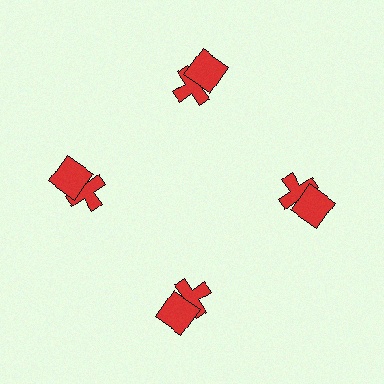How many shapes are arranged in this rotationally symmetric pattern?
There are 8 shapes, arranged in 4 groups of 2.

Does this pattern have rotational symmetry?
Yes, this pattern has 4-fold rotational symmetry. It looks the same after rotating 90 degrees around the center.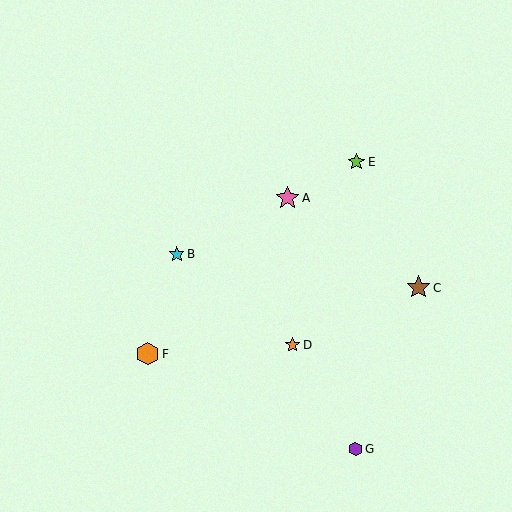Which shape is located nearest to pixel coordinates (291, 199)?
The pink star (labeled A) at (288, 198) is nearest to that location.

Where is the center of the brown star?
The center of the brown star is at (419, 288).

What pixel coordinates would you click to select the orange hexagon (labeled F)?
Click at (147, 354) to select the orange hexagon F.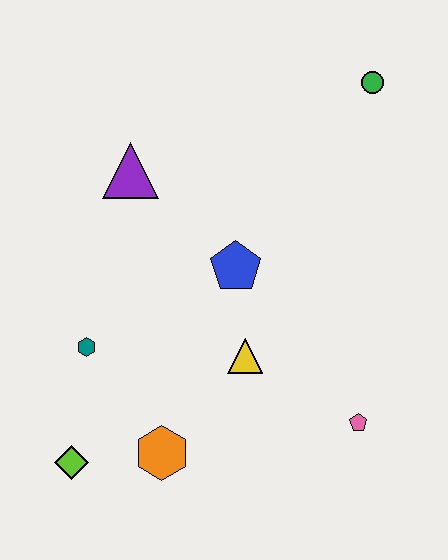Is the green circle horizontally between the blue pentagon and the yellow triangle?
No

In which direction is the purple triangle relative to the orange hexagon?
The purple triangle is above the orange hexagon.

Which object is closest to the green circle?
The blue pentagon is closest to the green circle.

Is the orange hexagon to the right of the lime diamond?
Yes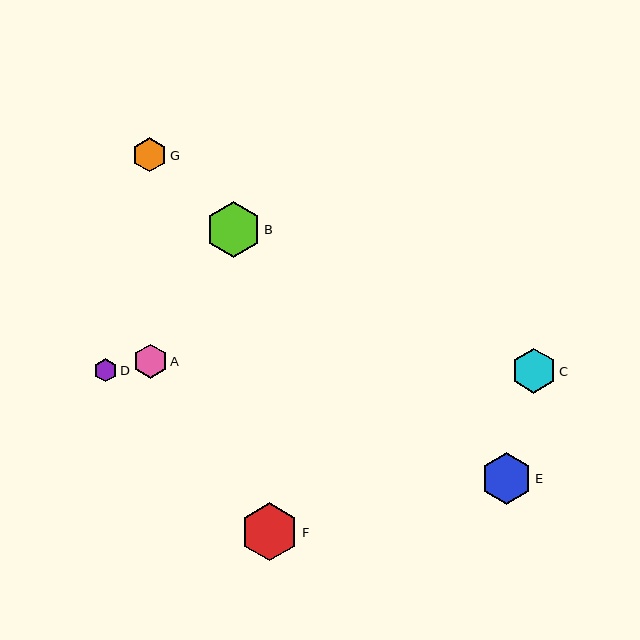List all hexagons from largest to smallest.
From largest to smallest: F, B, E, C, G, A, D.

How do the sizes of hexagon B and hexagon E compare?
Hexagon B and hexagon E are approximately the same size.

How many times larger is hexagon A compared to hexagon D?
Hexagon A is approximately 1.4 times the size of hexagon D.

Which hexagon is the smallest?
Hexagon D is the smallest with a size of approximately 24 pixels.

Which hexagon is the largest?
Hexagon F is the largest with a size of approximately 58 pixels.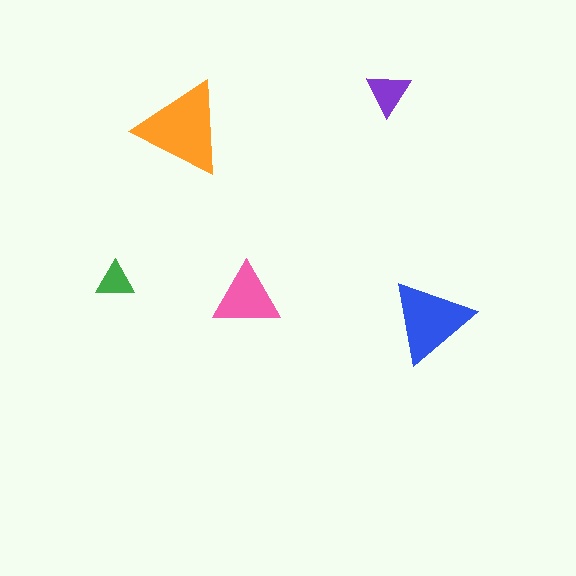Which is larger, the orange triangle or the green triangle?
The orange one.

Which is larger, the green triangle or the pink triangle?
The pink one.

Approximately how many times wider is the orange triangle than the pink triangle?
About 1.5 times wider.